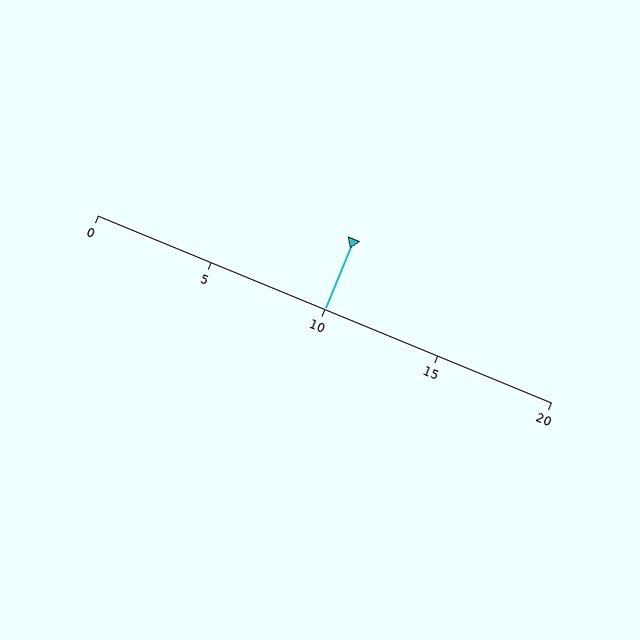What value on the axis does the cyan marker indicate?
The marker indicates approximately 10.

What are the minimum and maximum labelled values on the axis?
The axis runs from 0 to 20.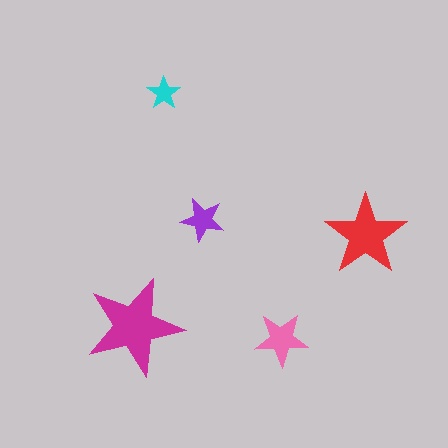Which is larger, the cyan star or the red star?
The red one.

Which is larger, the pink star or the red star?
The red one.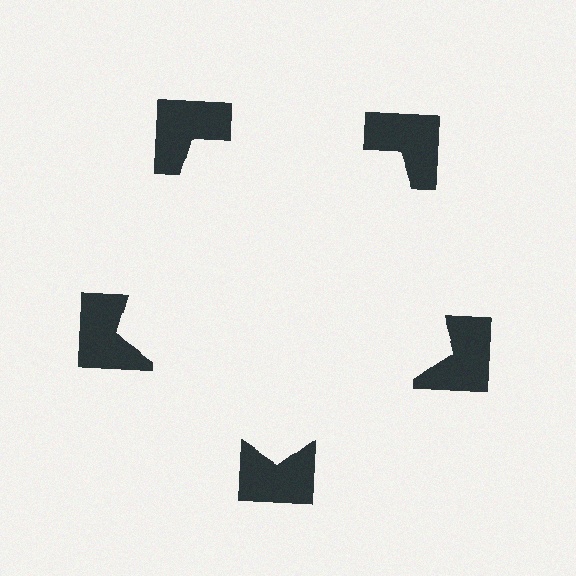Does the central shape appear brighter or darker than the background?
It typically appears slightly brighter than the background, even though no actual brightness change is drawn.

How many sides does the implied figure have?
5 sides.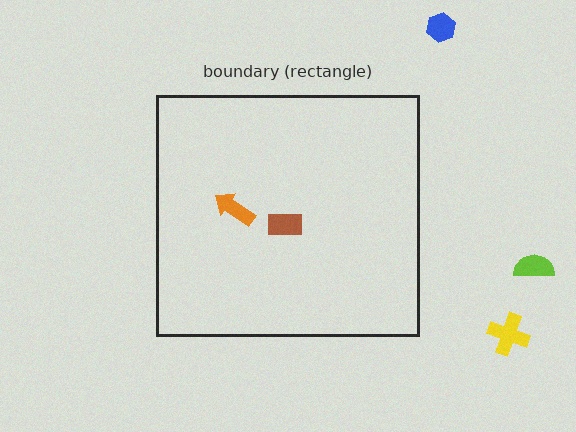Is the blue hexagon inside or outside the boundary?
Outside.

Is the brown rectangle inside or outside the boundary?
Inside.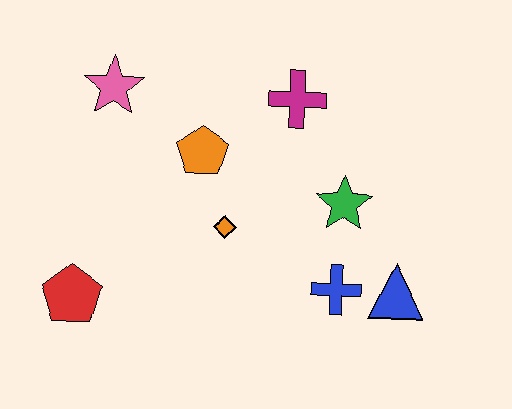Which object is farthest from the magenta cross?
The red pentagon is farthest from the magenta cross.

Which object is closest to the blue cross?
The blue triangle is closest to the blue cross.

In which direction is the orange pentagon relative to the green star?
The orange pentagon is to the left of the green star.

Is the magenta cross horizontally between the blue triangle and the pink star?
Yes